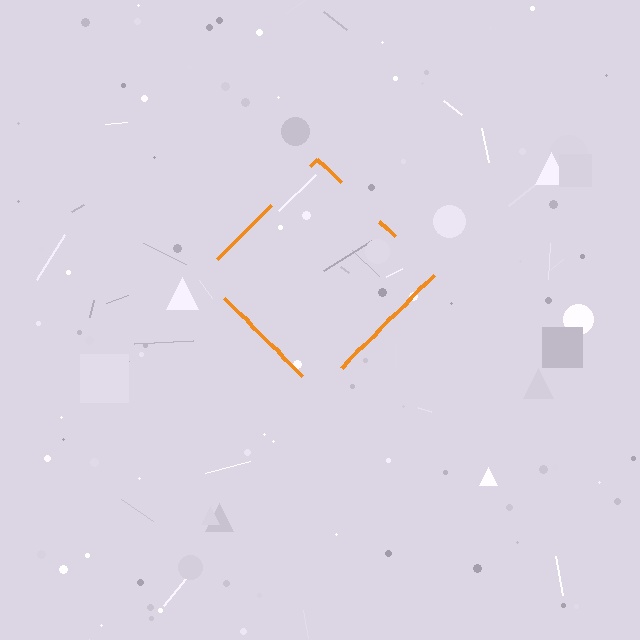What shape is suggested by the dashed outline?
The dashed outline suggests a diamond.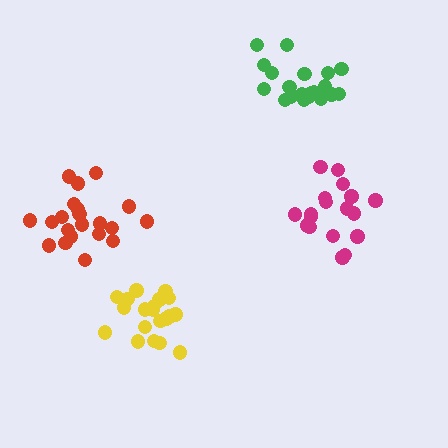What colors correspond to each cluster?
The clusters are colored: magenta, red, yellow, green.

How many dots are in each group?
Group 1: 18 dots, Group 2: 21 dots, Group 3: 20 dots, Group 4: 21 dots (80 total).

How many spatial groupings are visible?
There are 4 spatial groupings.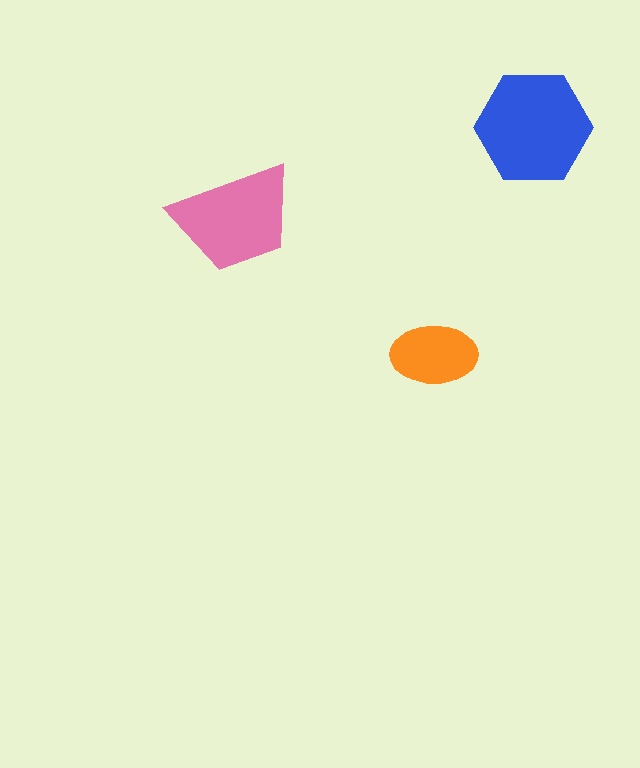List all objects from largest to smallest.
The blue hexagon, the pink trapezoid, the orange ellipse.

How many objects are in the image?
There are 3 objects in the image.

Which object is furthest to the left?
The pink trapezoid is leftmost.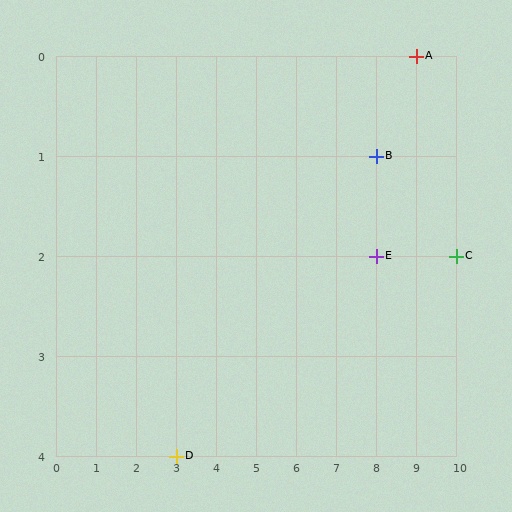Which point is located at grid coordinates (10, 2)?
Point C is at (10, 2).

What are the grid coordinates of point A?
Point A is at grid coordinates (9, 0).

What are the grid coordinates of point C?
Point C is at grid coordinates (10, 2).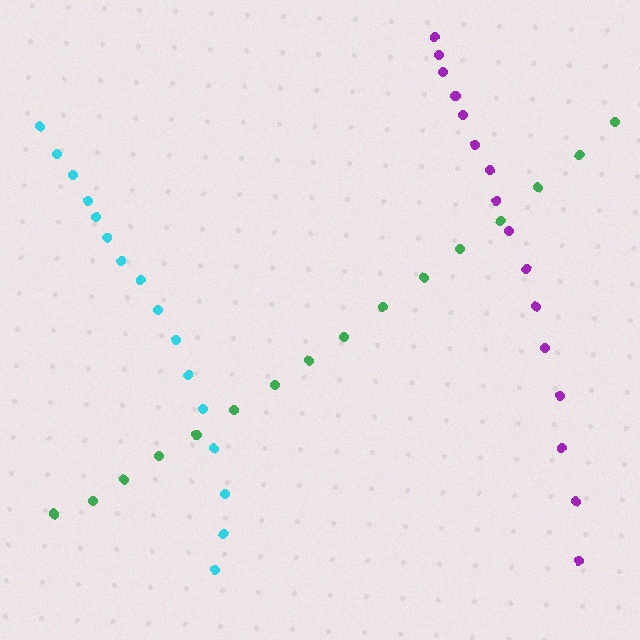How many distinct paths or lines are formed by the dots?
There are 3 distinct paths.